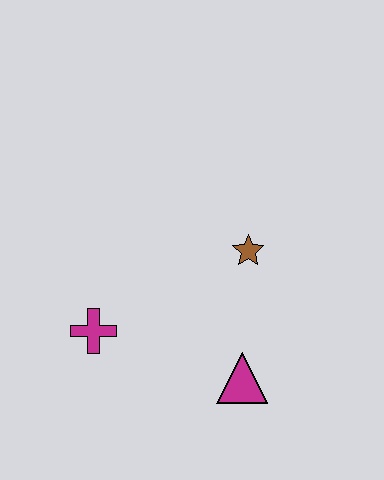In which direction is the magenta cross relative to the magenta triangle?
The magenta cross is to the left of the magenta triangle.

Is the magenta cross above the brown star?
No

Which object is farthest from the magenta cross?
The brown star is farthest from the magenta cross.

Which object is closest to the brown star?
The magenta triangle is closest to the brown star.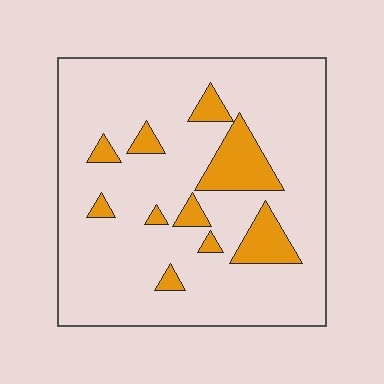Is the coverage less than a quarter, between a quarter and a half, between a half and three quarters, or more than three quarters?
Less than a quarter.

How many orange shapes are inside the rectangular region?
10.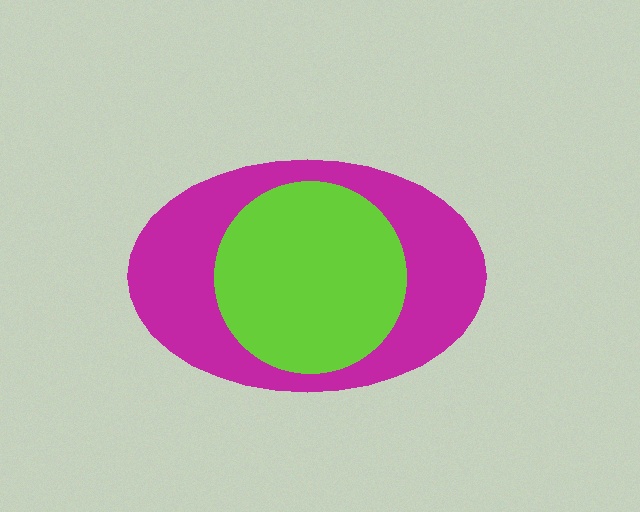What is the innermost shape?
The lime circle.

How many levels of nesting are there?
2.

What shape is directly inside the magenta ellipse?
The lime circle.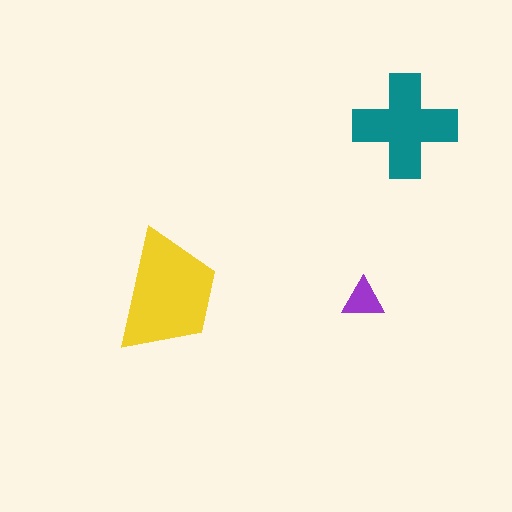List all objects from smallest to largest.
The purple triangle, the teal cross, the yellow trapezoid.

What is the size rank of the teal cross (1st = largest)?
2nd.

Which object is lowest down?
The purple triangle is bottommost.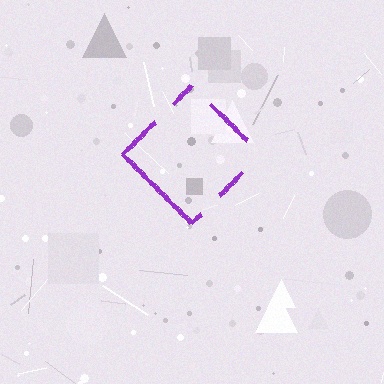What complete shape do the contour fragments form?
The contour fragments form a diamond.